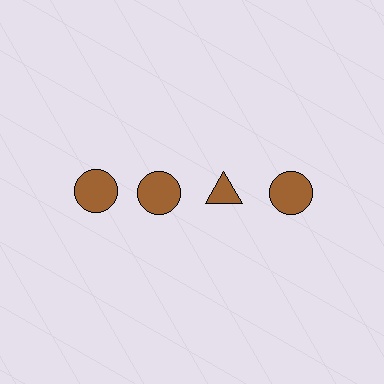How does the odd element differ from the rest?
It has a different shape: triangle instead of circle.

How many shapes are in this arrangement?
There are 4 shapes arranged in a grid pattern.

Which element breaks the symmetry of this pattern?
The brown triangle in the top row, center column breaks the symmetry. All other shapes are brown circles.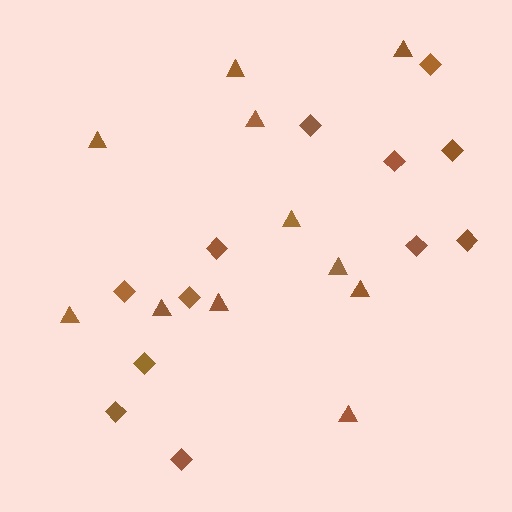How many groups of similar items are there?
There are 2 groups: one group of triangles (11) and one group of diamonds (12).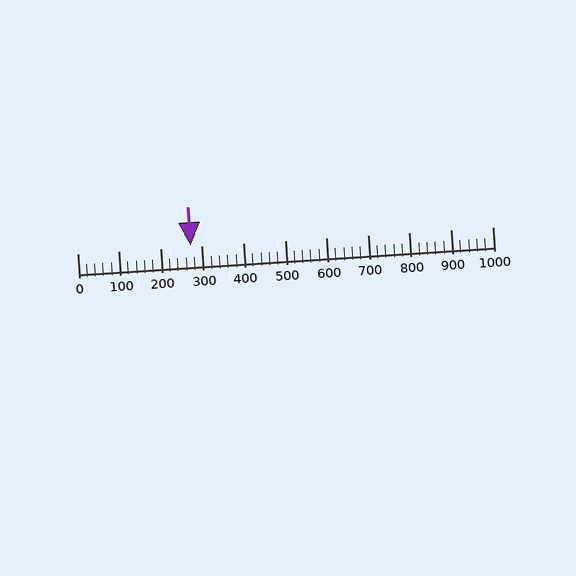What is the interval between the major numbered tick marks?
The major tick marks are spaced 100 units apart.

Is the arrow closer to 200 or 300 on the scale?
The arrow is closer to 300.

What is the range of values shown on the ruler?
The ruler shows values from 0 to 1000.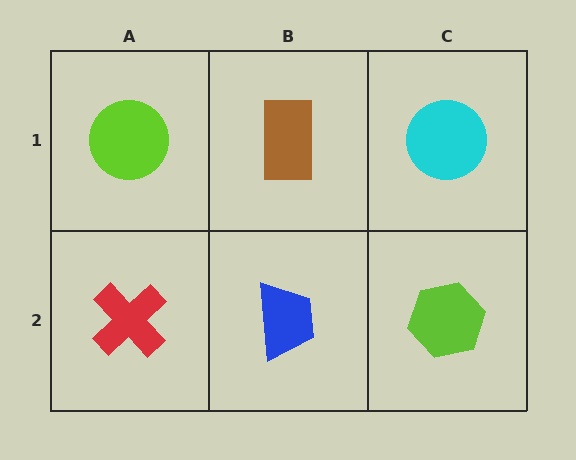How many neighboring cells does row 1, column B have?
3.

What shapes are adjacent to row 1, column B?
A blue trapezoid (row 2, column B), a lime circle (row 1, column A), a cyan circle (row 1, column C).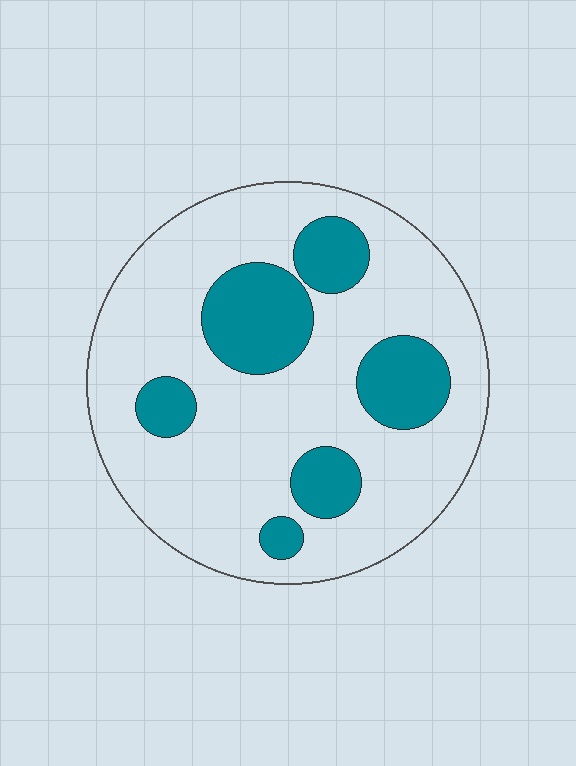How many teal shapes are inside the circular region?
6.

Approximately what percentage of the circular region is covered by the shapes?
Approximately 25%.